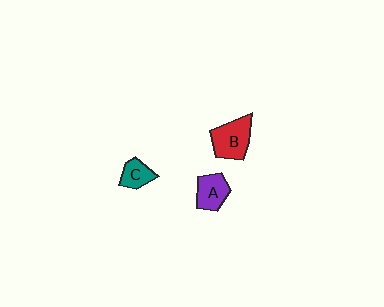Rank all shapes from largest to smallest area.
From largest to smallest: B (red), A (purple), C (teal).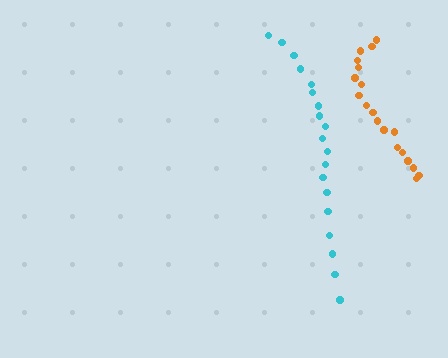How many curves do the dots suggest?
There are 2 distinct paths.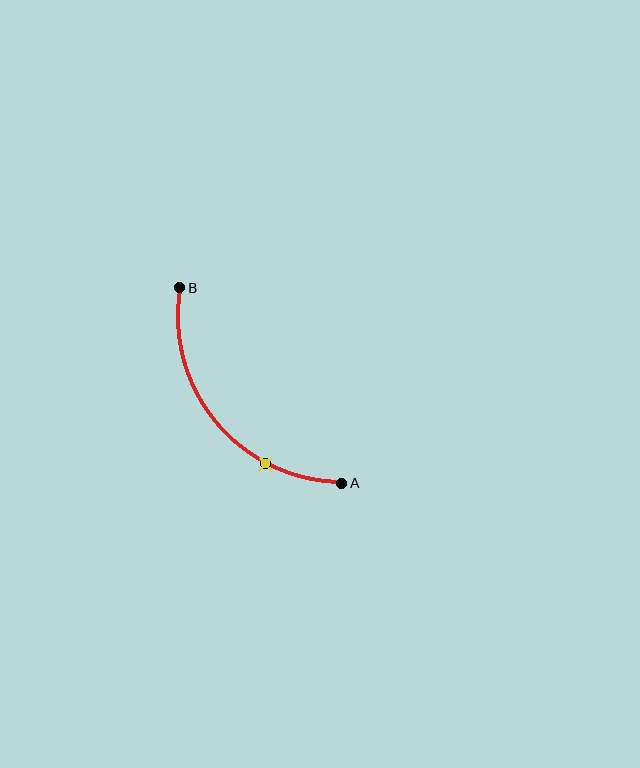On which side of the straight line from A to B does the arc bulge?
The arc bulges below and to the left of the straight line connecting A and B.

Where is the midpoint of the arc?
The arc midpoint is the point on the curve farthest from the straight line joining A and B. It sits below and to the left of that line.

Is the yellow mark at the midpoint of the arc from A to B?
No. The yellow mark lies on the arc but is closer to endpoint A. The arc midpoint would be at the point on the curve equidistant along the arc from both A and B.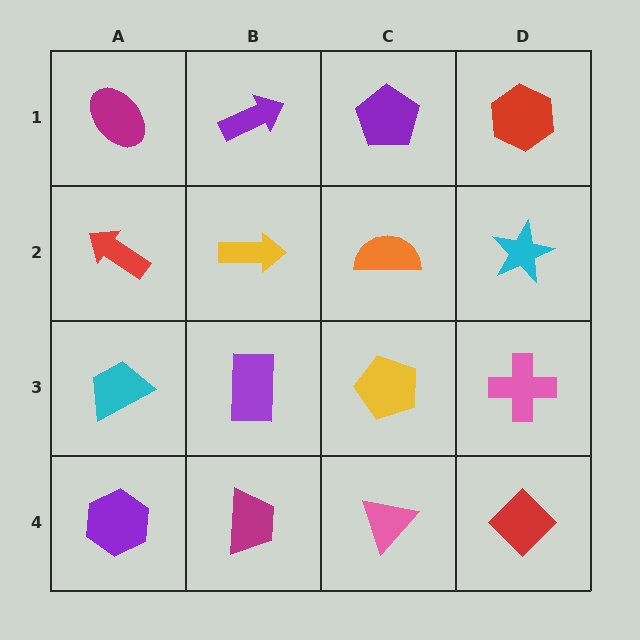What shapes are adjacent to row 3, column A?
A red arrow (row 2, column A), a purple hexagon (row 4, column A), a purple rectangle (row 3, column B).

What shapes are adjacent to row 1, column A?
A red arrow (row 2, column A), a purple arrow (row 1, column B).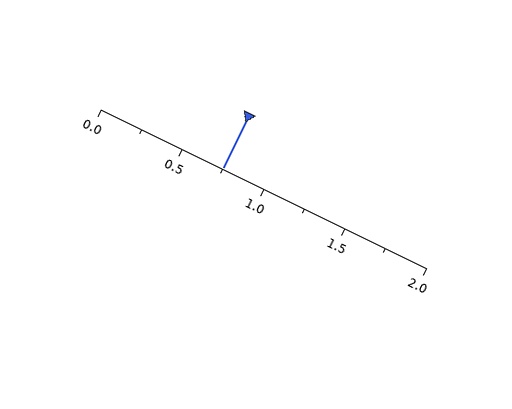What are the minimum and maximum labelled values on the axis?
The axis runs from 0.0 to 2.0.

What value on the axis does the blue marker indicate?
The marker indicates approximately 0.75.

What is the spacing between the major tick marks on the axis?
The major ticks are spaced 0.5 apart.